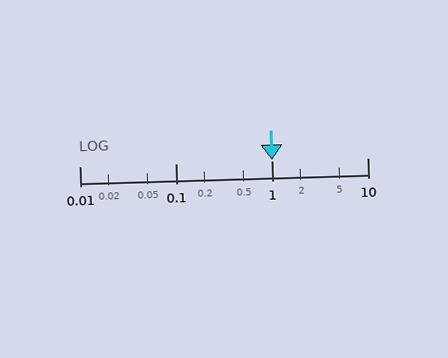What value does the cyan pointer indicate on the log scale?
The pointer indicates approximately 1.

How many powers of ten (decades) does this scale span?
The scale spans 3 decades, from 0.01 to 10.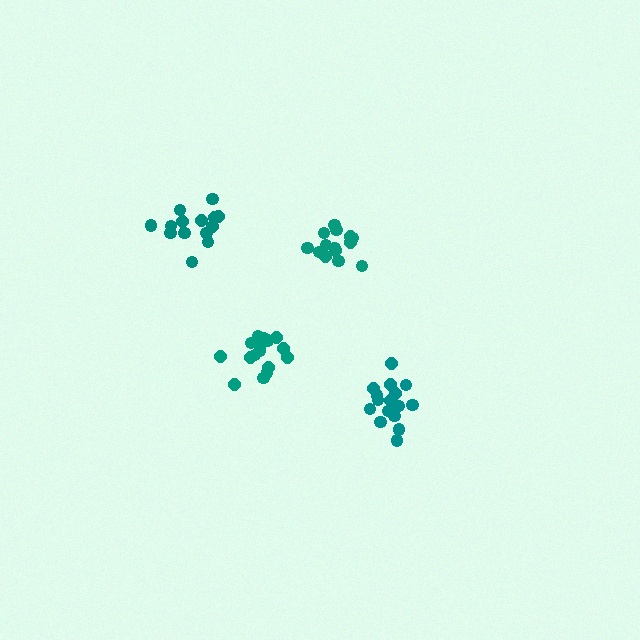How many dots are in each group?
Group 1: 16 dots, Group 2: 14 dots, Group 3: 17 dots, Group 4: 14 dots (61 total).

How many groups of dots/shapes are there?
There are 4 groups.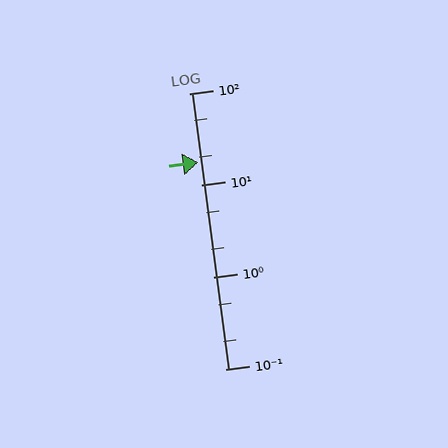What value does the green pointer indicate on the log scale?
The pointer indicates approximately 18.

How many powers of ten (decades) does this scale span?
The scale spans 3 decades, from 0.1 to 100.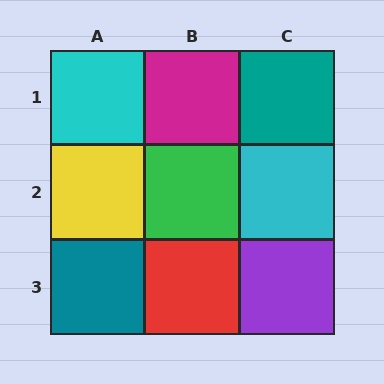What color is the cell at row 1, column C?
Teal.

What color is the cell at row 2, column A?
Yellow.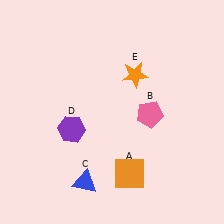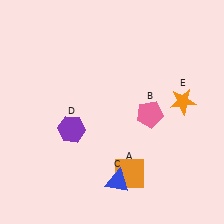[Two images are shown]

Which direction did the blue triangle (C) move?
The blue triangle (C) moved right.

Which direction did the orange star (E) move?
The orange star (E) moved right.